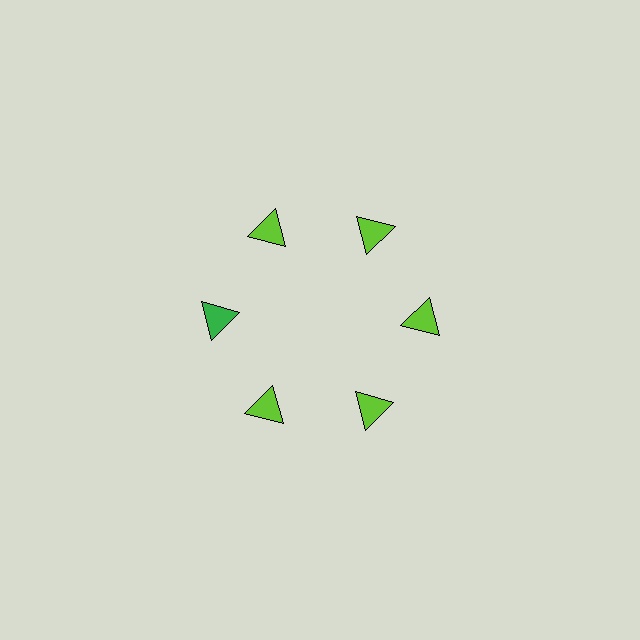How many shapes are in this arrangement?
There are 6 shapes arranged in a ring pattern.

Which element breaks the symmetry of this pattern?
The green triangle at roughly the 9 o'clock position breaks the symmetry. All other shapes are lime triangles.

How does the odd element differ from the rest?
It has a different color: green instead of lime.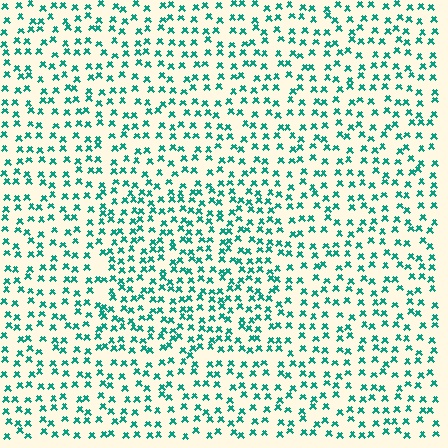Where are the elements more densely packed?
The elements are more densely packed inside the rectangle boundary.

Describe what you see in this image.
The image contains small teal elements arranged at two different densities. A rectangle-shaped region is visible where the elements are more densely packed than the surrounding area.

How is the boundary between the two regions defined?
The boundary is defined by a change in element density (approximately 1.5x ratio). All elements are the same color, size, and shape.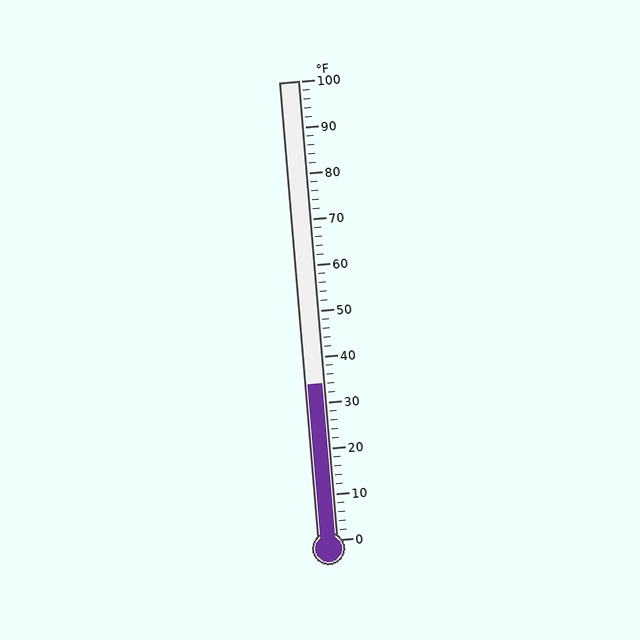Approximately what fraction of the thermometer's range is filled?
The thermometer is filled to approximately 35% of its range.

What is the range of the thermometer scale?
The thermometer scale ranges from 0°F to 100°F.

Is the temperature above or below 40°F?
The temperature is below 40°F.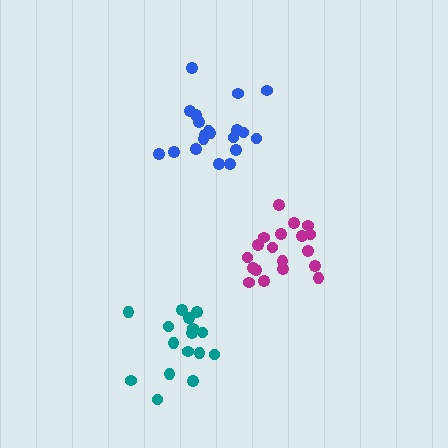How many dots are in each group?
Group 1: 20 dots, Group 2: 19 dots, Group 3: 16 dots (55 total).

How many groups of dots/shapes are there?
There are 3 groups.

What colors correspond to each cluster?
The clusters are colored: blue, magenta, teal.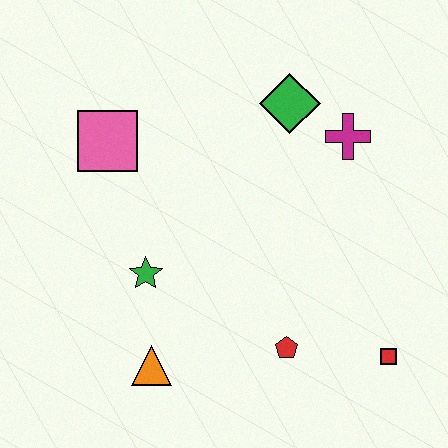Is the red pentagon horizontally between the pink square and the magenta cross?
Yes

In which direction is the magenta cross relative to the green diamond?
The magenta cross is to the right of the green diamond.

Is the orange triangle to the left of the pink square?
No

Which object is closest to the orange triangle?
The green star is closest to the orange triangle.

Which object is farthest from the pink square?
The red square is farthest from the pink square.